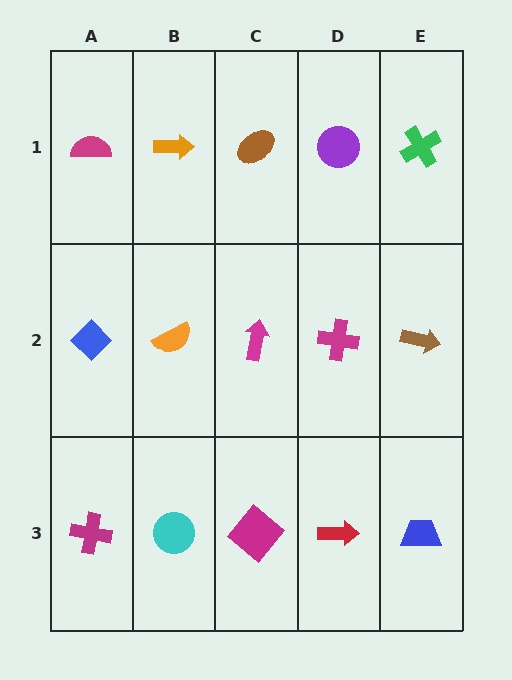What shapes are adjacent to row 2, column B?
An orange arrow (row 1, column B), a cyan circle (row 3, column B), a blue diamond (row 2, column A), a magenta arrow (row 2, column C).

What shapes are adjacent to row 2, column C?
A brown ellipse (row 1, column C), a magenta diamond (row 3, column C), an orange semicircle (row 2, column B), a magenta cross (row 2, column D).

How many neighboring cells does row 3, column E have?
2.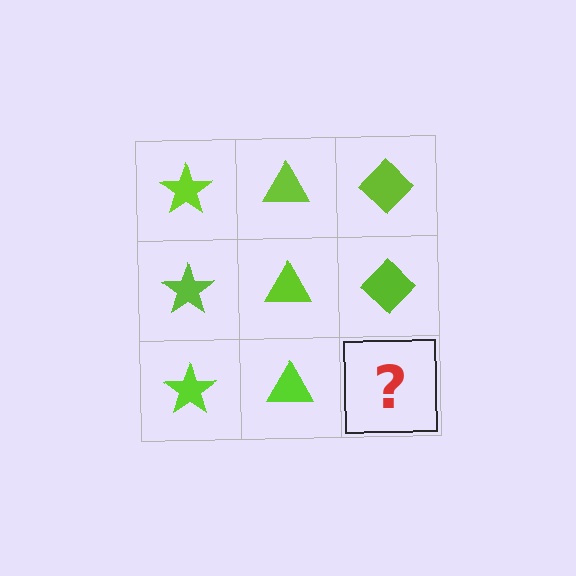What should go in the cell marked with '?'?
The missing cell should contain a lime diamond.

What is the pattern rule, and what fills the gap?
The rule is that each column has a consistent shape. The gap should be filled with a lime diamond.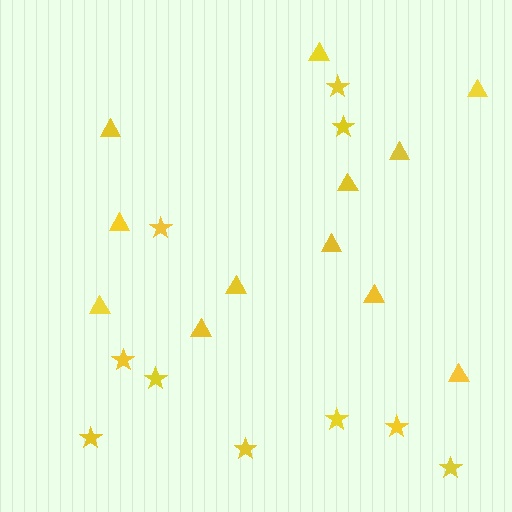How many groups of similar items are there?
There are 2 groups: one group of stars (10) and one group of triangles (12).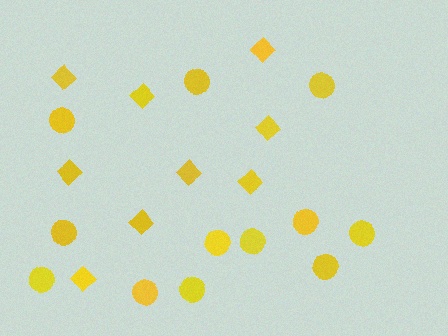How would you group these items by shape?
There are 2 groups: one group of diamonds (9) and one group of circles (12).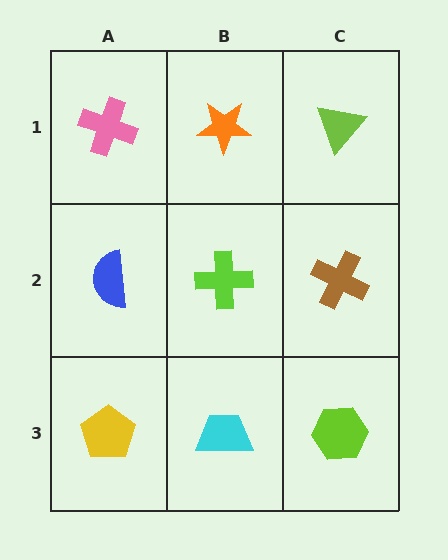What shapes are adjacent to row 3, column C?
A brown cross (row 2, column C), a cyan trapezoid (row 3, column B).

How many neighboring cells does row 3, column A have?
2.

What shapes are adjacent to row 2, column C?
A lime triangle (row 1, column C), a lime hexagon (row 3, column C), a lime cross (row 2, column B).